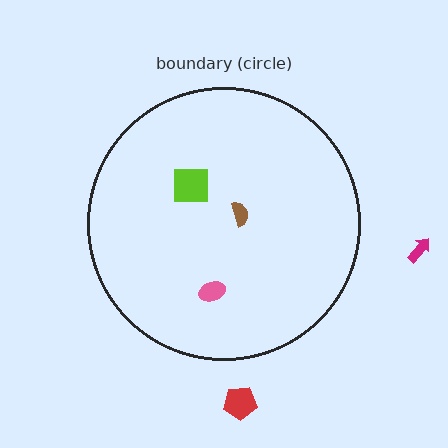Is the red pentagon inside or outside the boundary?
Outside.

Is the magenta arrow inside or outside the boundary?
Outside.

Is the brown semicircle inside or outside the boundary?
Inside.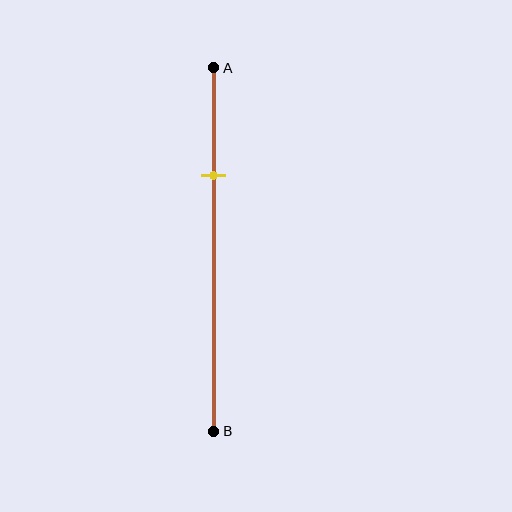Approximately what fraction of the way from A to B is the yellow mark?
The yellow mark is approximately 30% of the way from A to B.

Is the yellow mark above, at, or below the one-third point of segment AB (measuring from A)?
The yellow mark is above the one-third point of segment AB.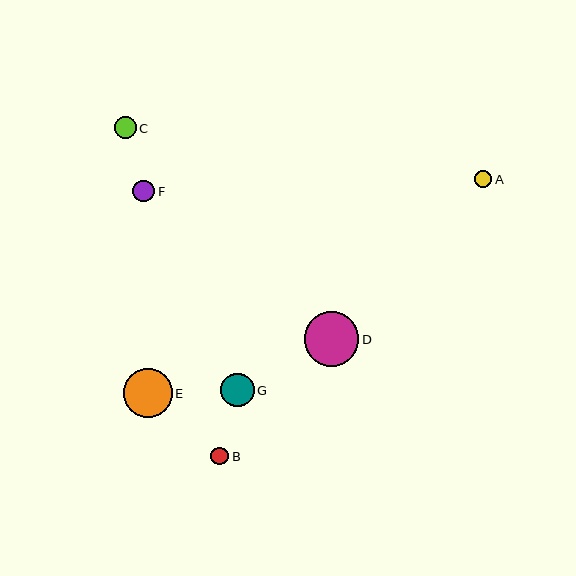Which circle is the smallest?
Circle A is the smallest with a size of approximately 17 pixels.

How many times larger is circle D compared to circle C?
Circle D is approximately 2.6 times the size of circle C.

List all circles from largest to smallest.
From largest to smallest: D, E, G, F, C, B, A.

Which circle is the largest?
Circle D is the largest with a size of approximately 54 pixels.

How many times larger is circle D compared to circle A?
Circle D is approximately 3.2 times the size of circle A.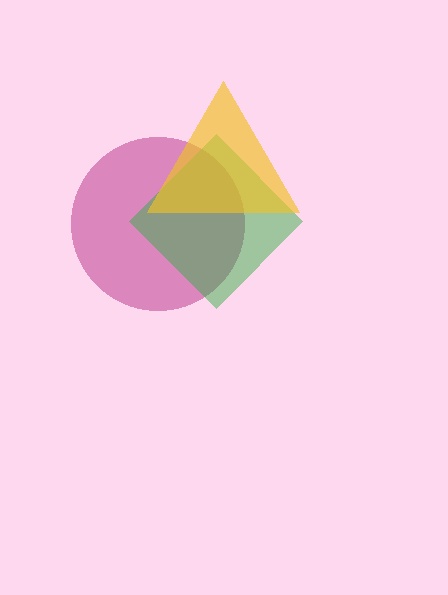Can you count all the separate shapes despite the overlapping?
Yes, there are 3 separate shapes.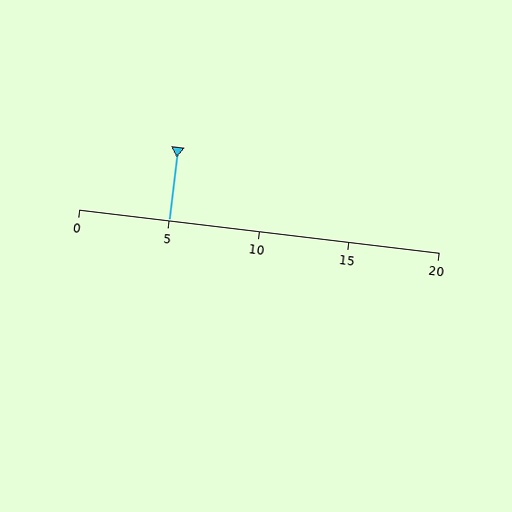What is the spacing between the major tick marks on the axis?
The major ticks are spaced 5 apart.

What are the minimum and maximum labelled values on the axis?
The axis runs from 0 to 20.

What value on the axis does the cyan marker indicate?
The marker indicates approximately 5.